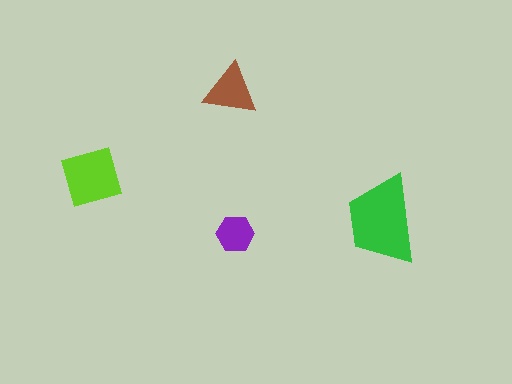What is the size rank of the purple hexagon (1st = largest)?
4th.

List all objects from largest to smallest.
The green trapezoid, the lime square, the brown triangle, the purple hexagon.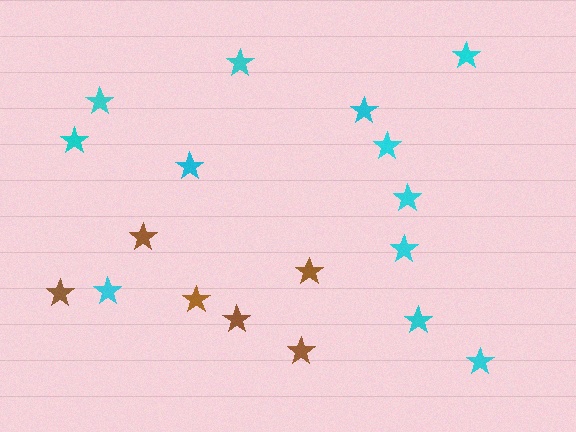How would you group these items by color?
There are 2 groups: one group of brown stars (6) and one group of cyan stars (12).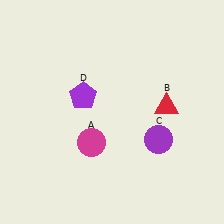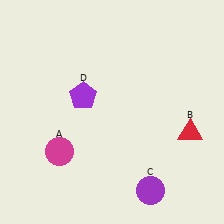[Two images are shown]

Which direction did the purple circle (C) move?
The purple circle (C) moved down.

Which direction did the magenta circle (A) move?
The magenta circle (A) moved left.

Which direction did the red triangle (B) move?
The red triangle (B) moved down.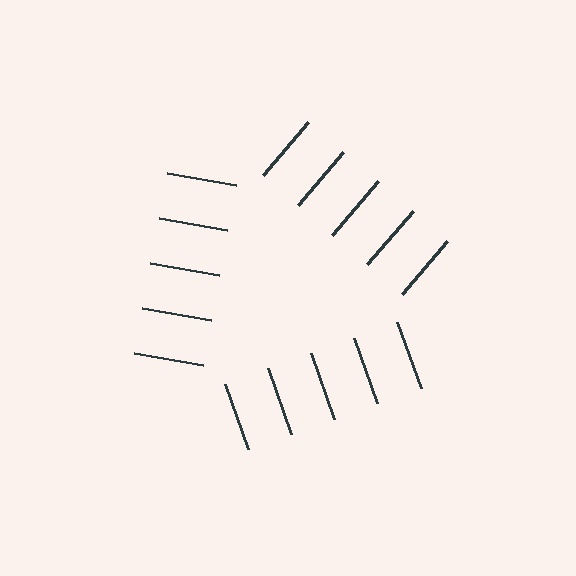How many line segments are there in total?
15 — 5 along each of the 3 edges.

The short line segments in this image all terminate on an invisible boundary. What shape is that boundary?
An illusory triangle — the line segments terminate on its edges but no continuous stroke is drawn.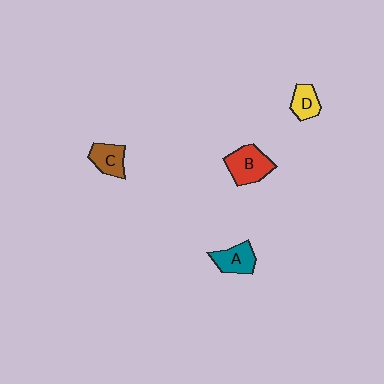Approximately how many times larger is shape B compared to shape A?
Approximately 1.3 times.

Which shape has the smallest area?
Shape D (yellow).